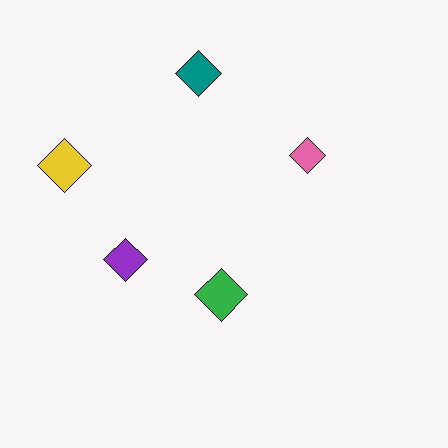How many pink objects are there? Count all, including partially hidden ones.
There is 1 pink object.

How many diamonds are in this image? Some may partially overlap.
There are 5 diamonds.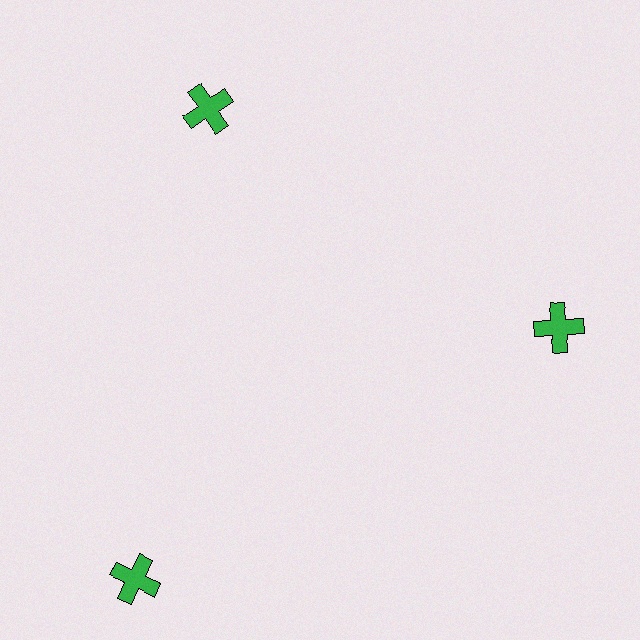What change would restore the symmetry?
The symmetry would be restored by moving it inward, back onto the ring so that all 3 crosses sit at equal angles and equal distance from the center.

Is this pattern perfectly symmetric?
No. The 3 green crosses are arranged in a ring, but one element near the 7 o'clock position is pushed outward from the center, breaking the 3-fold rotational symmetry.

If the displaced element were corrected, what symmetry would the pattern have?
It would have 3-fold rotational symmetry — the pattern would map onto itself every 120 degrees.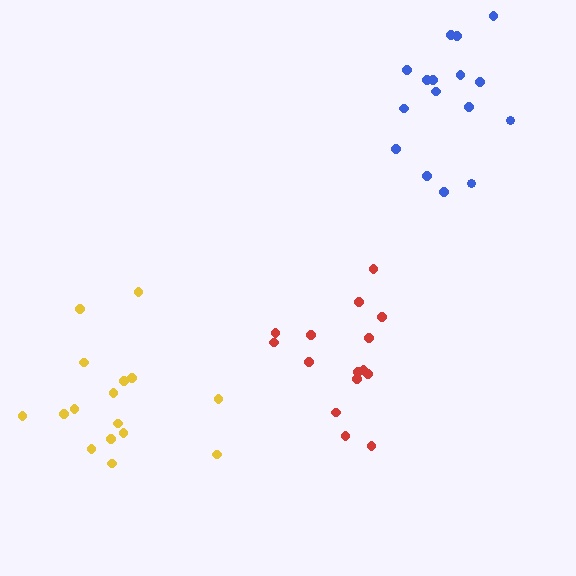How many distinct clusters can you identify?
There are 3 distinct clusters.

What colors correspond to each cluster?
The clusters are colored: blue, red, yellow.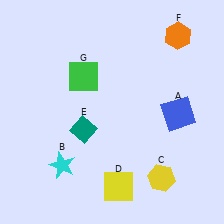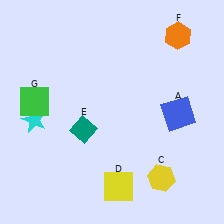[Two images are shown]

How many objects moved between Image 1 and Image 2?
2 objects moved between the two images.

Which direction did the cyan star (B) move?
The cyan star (B) moved up.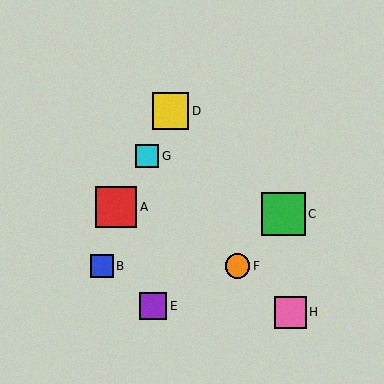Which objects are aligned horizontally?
Objects B, F are aligned horizontally.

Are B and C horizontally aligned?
No, B is at y≈266 and C is at y≈214.